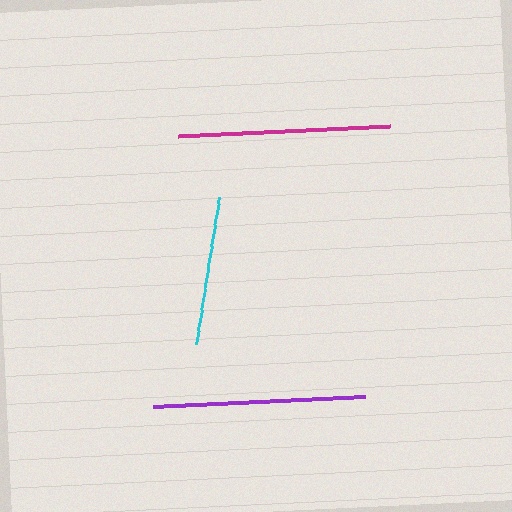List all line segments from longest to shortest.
From longest to shortest: magenta, purple, cyan.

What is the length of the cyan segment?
The cyan segment is approximately 150 pixels long.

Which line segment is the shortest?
The cyan line is the shortest at approximately 150 pixels.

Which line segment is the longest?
The magenta line is the longest at approximately 212 pixels.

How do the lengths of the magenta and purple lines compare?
The magenta and purple lines are approximately the same length.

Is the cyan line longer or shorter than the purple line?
The purple line is longer than the cyan line.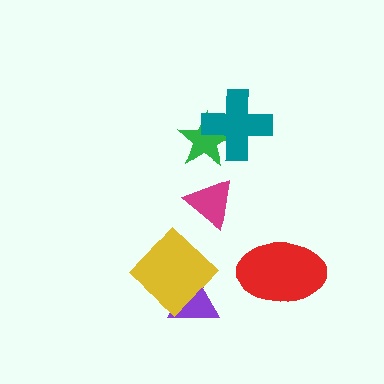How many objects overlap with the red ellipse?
0 objects overlap with the red ellipse.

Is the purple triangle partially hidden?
Yes, it is partially covered by another shape.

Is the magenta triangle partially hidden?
No, no other shape covers it.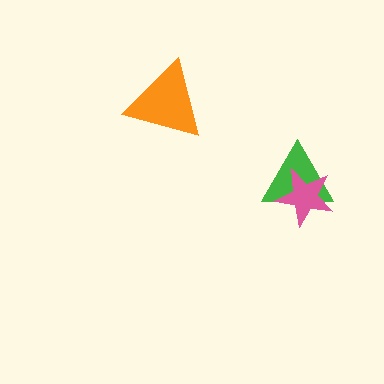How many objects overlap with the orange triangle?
0 objects overlap with the orange triangle.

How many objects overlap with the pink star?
1 object overlaps with the pink star.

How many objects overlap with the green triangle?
1 object overlaps with the green triangle.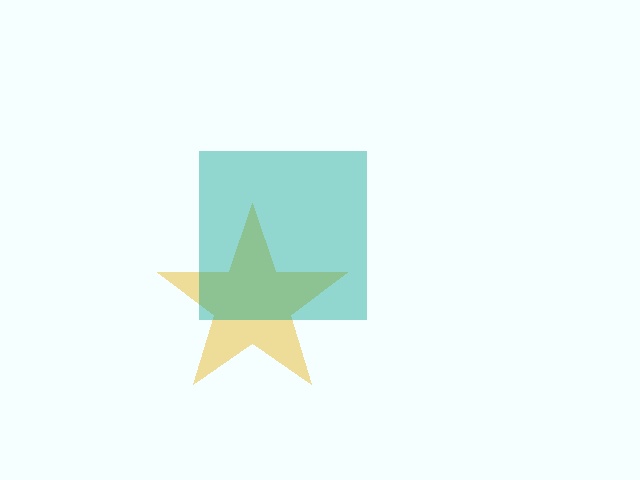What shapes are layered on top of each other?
The layered shapes are: a yellow star, a teal square.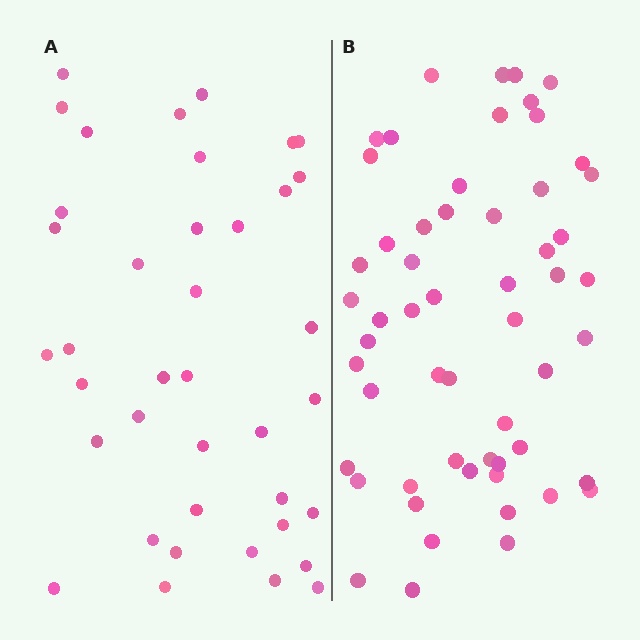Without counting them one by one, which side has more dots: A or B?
Region B (the right region) has more dots.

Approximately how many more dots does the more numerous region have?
Region B has approximately 15 more dots than region A.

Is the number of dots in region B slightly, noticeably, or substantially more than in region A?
Region B has noticeably more, but not dramatically so. The ratio is roughly 1.4 to 1.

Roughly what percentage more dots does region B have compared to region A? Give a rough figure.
About 45% more.